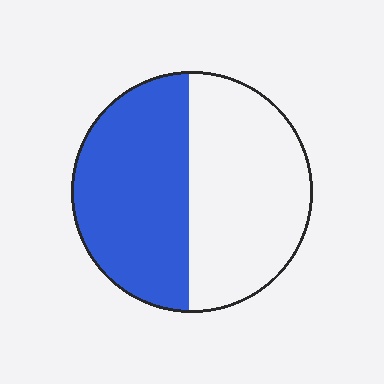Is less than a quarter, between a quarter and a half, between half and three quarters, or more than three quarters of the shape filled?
Between a quarter and a half.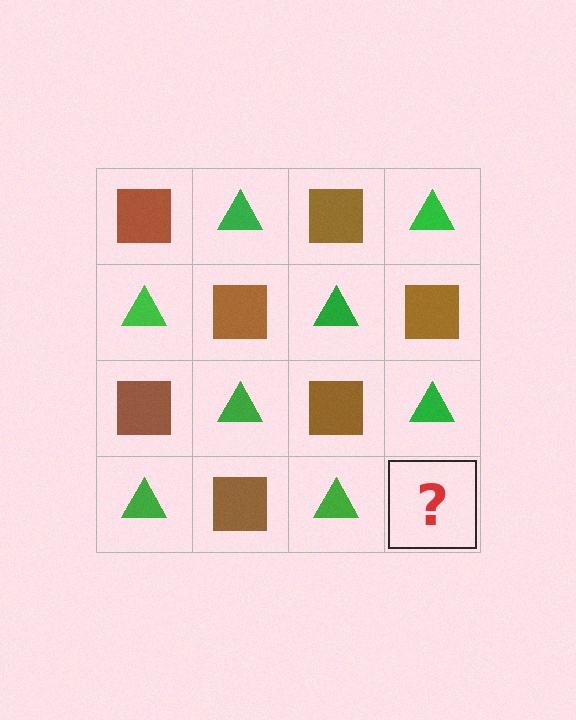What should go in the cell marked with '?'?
The missing cell should contain a brown square.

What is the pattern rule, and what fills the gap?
The rule is that it alternates brown square and green triangle in a checkerboard pattern. The gap should be filled with a brown square.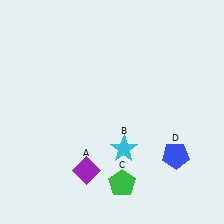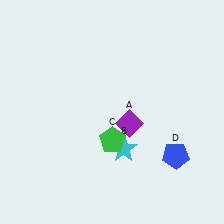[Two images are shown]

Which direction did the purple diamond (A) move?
The purple diamond (A) moved up.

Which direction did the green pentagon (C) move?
The green pentagon (C) moved up.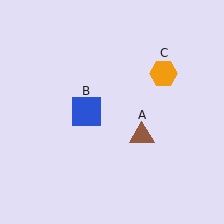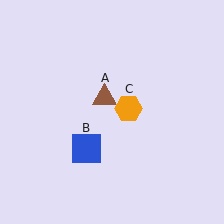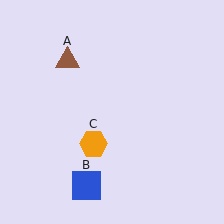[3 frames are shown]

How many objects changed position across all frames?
3 objects changed position: brown triangle (object A), blue square (object B), orange hexagon (object C).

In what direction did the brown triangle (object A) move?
The brown triangle (object A) moved up and to the left.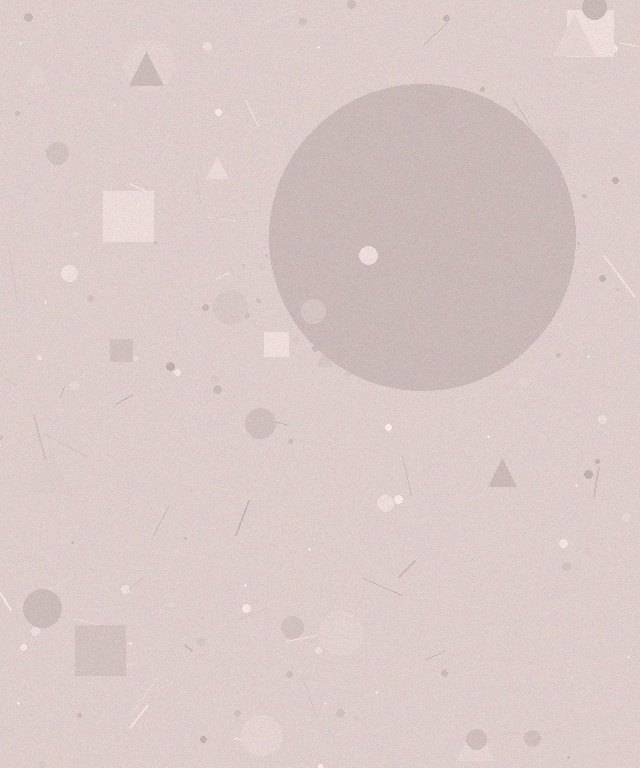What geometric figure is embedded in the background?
A circle is embedded in the background.